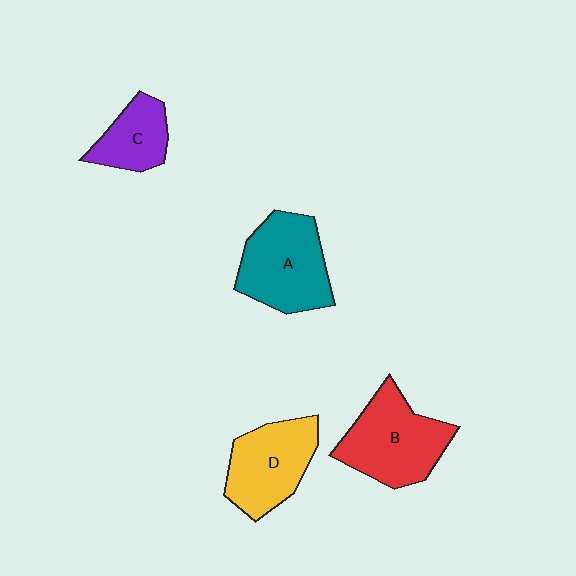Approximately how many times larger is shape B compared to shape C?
Approximately 1.8 times.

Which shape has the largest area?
Shape B (red).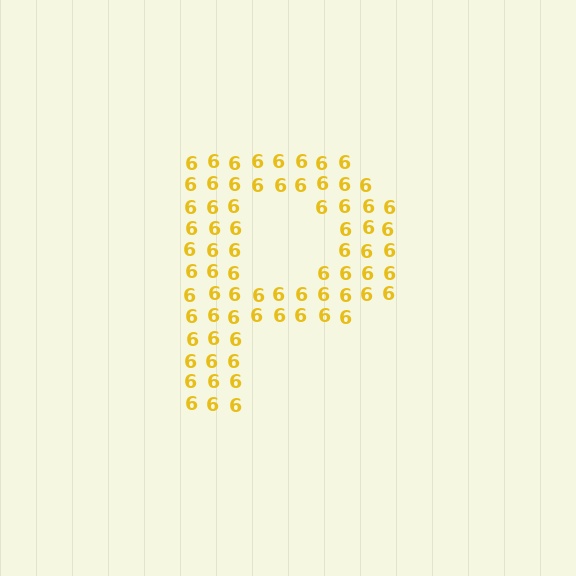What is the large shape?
The large shape is the letter P.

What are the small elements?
The small elements are digit 6's.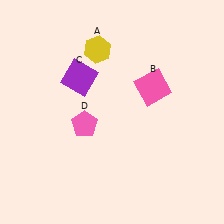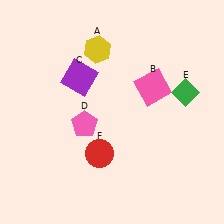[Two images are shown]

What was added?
A green diamond (E), a red circle (F) were added in Image 2.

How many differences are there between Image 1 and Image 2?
There are 2 differences between the two images.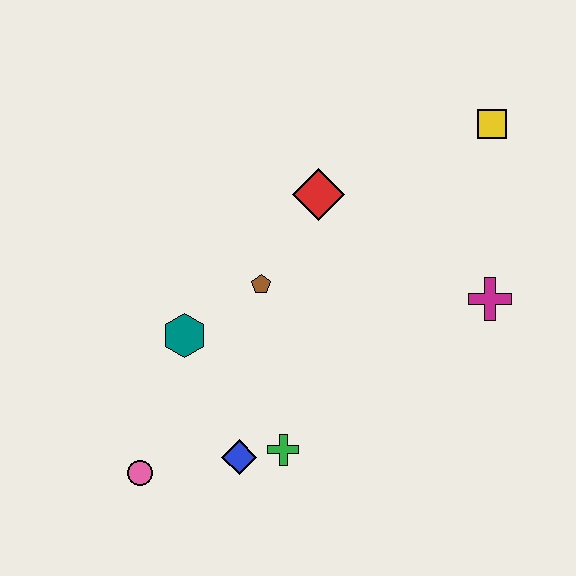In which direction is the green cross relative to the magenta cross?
The green cross is to the left of the magenta cross.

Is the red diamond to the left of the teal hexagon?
No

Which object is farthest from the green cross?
The yellow square is farthest from the green cross.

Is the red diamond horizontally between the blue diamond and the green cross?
No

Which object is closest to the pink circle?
The blue diamond is closest to the pink circle.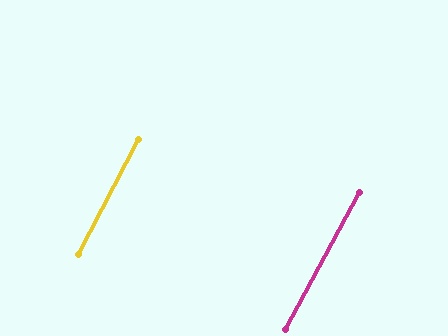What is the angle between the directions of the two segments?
Approximately 1 degree.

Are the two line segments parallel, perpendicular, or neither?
Parallel — their directions differ by only 1.4°.